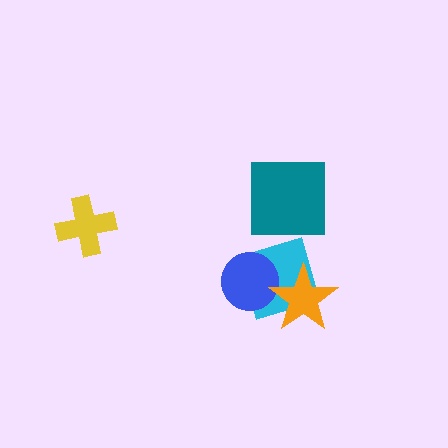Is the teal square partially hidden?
No, no other shape covers it.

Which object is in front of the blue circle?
The orange star is in front of the blue circle.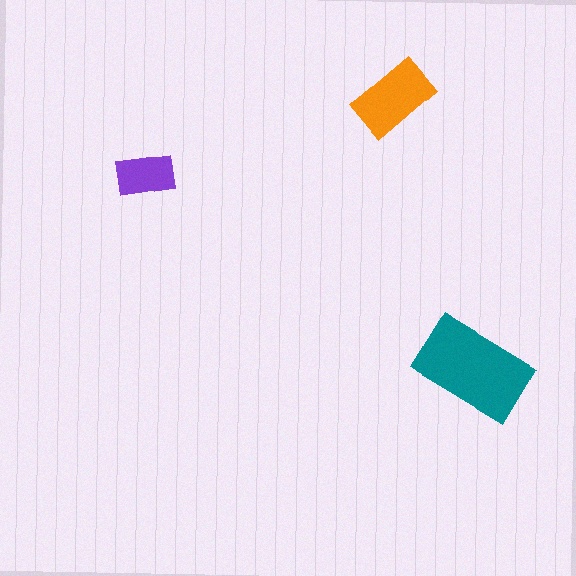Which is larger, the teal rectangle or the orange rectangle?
The teal one.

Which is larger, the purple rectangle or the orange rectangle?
The orange one.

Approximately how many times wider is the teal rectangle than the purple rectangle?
About 2 times wider.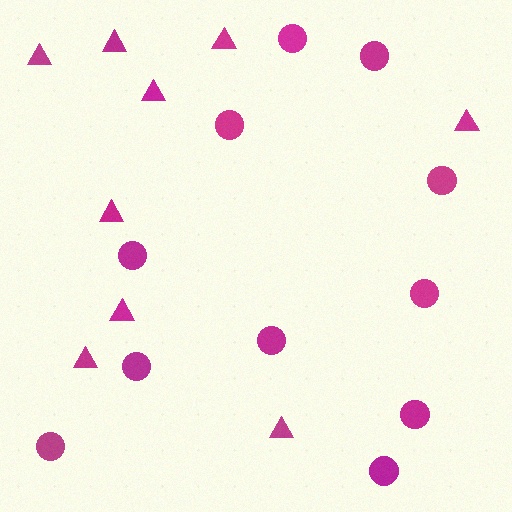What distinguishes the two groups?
There are 2 groups: one group of circles (11) and one group of triangles (9).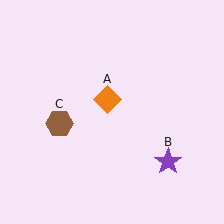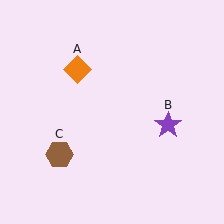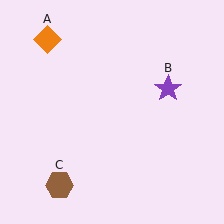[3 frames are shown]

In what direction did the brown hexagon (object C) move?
The brown hexagon (object C) moved down.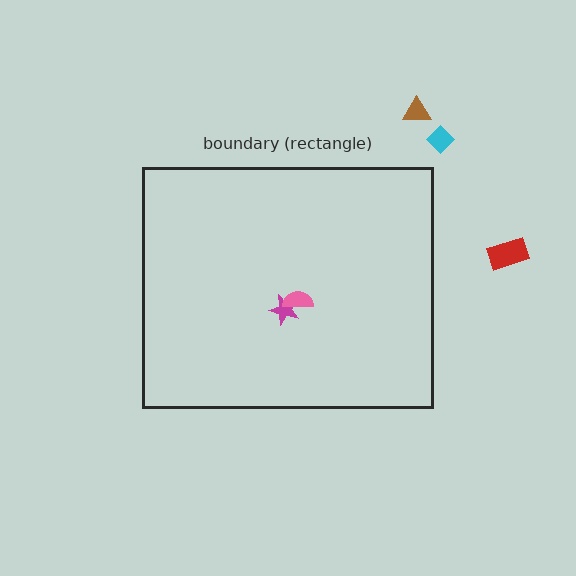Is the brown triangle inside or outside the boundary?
Outside.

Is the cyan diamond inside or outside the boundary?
Outside.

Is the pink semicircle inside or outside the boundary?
Inside.